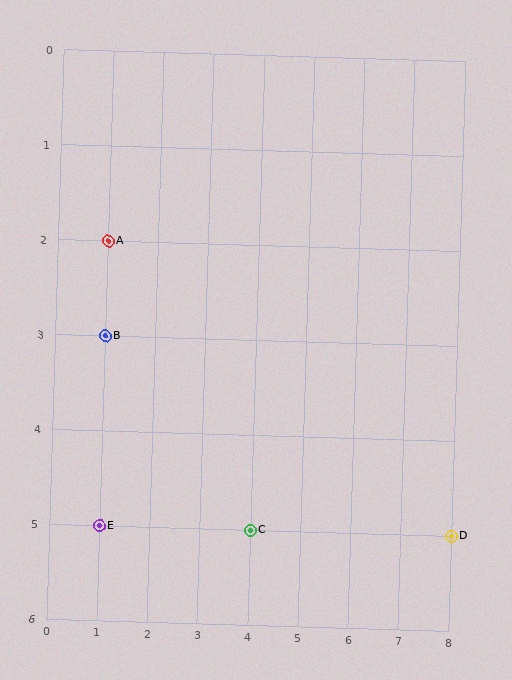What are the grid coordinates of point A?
Point A is at grid coordinates (1, 2).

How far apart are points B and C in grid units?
Points B and C are 3 columns and 2 rows apart (about 3.6 grid units diagonally).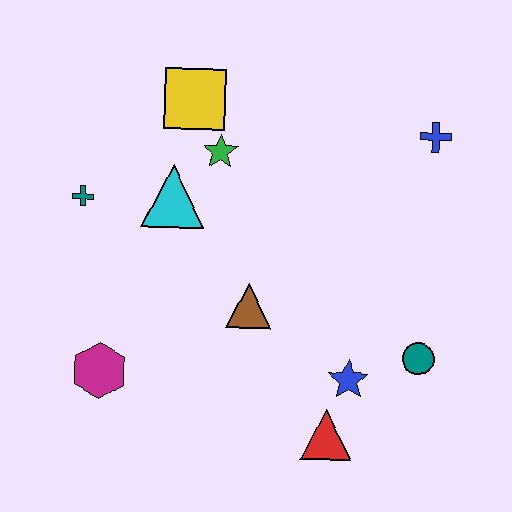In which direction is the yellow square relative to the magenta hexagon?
The yellow square is above the magenta hexagon.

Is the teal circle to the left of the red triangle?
No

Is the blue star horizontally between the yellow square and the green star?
No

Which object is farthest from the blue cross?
The magenta hexagon is farthest from the blue cross.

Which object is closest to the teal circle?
The blue star is closest to the teal circle.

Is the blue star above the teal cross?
No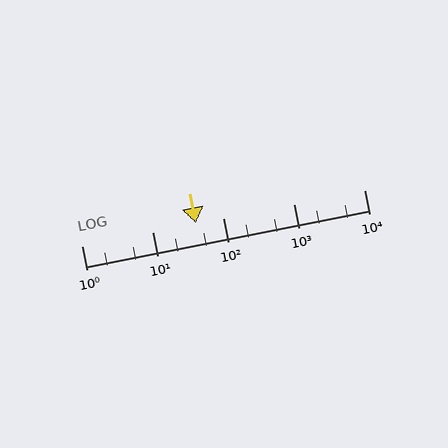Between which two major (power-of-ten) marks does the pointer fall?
The pointer is between 10 and 100.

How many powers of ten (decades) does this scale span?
The scale spans 4 decades, from 1 to 10000.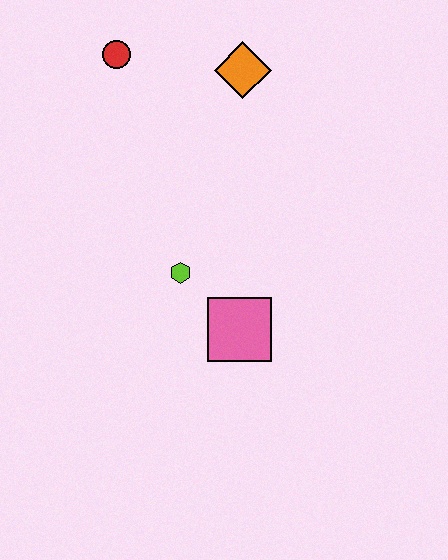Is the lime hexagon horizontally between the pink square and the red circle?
Yes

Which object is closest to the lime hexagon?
The pink square is closest to the lime hexagon.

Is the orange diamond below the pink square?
No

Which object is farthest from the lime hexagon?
The red circle is farthest from the lime hexagon.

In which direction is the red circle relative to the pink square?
The red circle is above the pink square.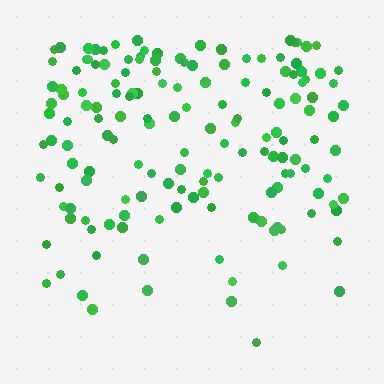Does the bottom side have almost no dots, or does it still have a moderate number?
Still a moderate number, just noticeably fewer than the top.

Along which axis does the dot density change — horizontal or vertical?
Vertical.